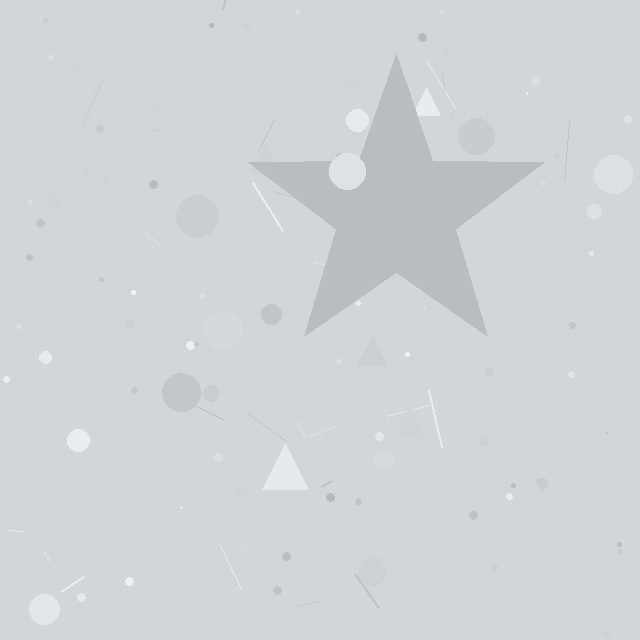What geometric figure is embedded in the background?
A star is embedded in the background.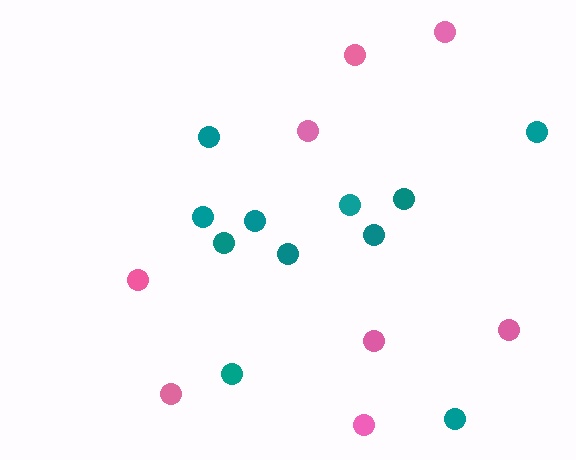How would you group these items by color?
There are 2 groups: one group of pink circles (8) and one group of teal circles (11).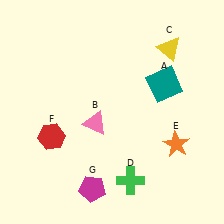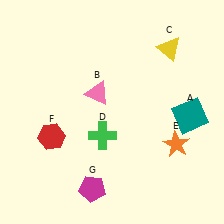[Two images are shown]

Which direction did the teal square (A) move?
The teal square (A) moved down.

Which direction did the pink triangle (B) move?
The pink triangle (B) moved up.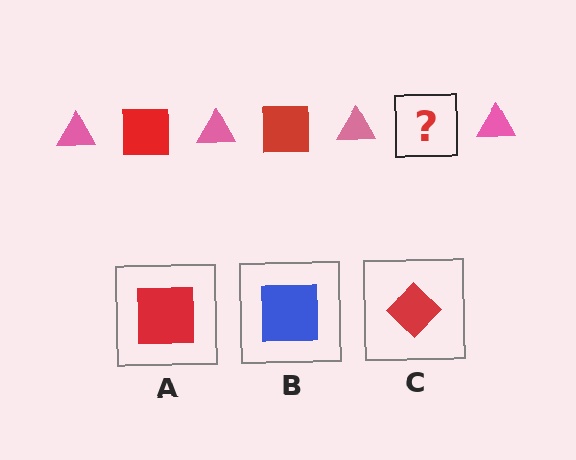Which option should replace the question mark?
Option A.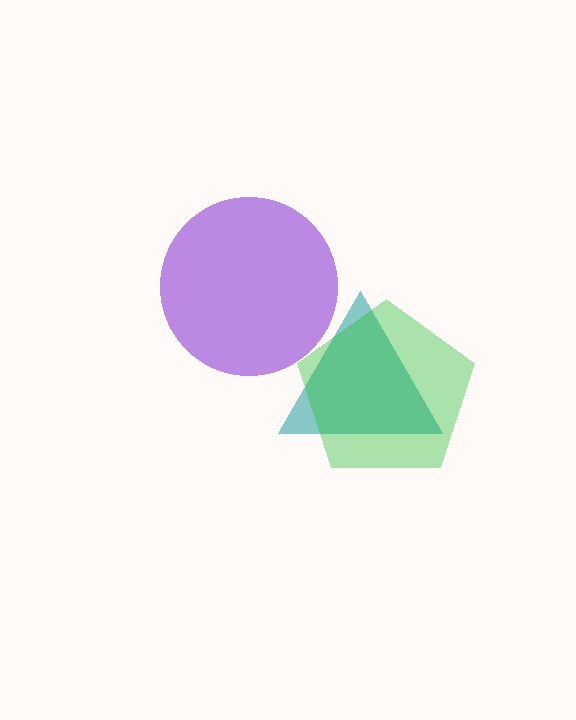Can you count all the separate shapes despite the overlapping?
Yes, there are 3 separate shapes.